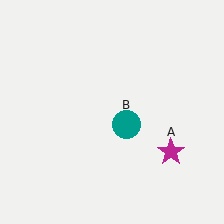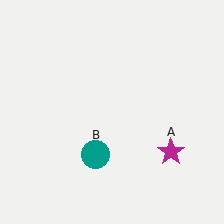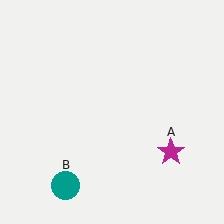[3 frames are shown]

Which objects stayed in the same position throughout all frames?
Magenta star (object A) remained stationary.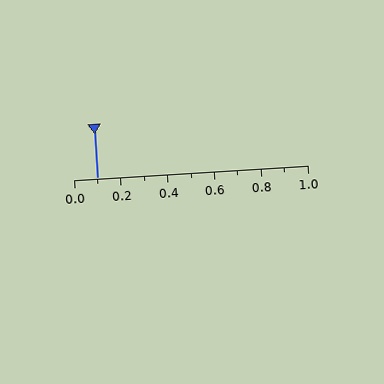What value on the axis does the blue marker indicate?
The marker indicates approximately 0.1.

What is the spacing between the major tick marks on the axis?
The major ticks are spaced 0.2 apart.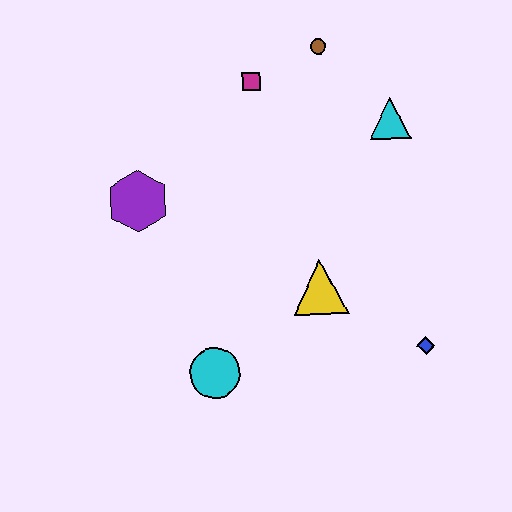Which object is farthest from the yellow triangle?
The brown circle is farthest from the yellow triangle.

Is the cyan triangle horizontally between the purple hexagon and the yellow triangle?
No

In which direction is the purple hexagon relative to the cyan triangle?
The purple hexagon is to the left of the cyan triangle.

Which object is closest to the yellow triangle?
The blue diamond is closest to the yellow triangle.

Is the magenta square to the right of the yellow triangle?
No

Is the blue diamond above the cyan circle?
Yes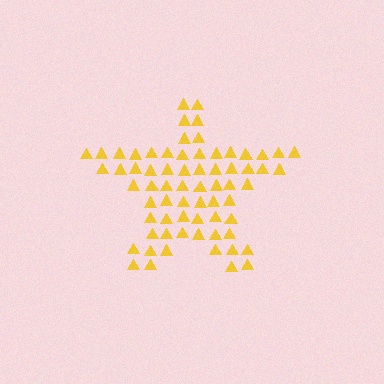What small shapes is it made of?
It is made of small triangles.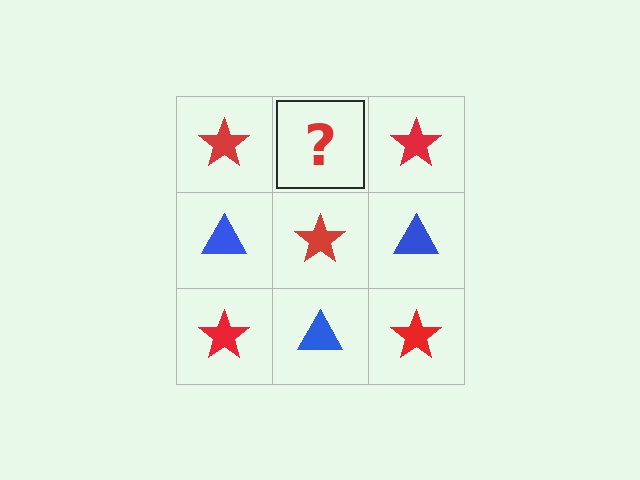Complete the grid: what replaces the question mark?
The question mark should be replaced with a blue triangle.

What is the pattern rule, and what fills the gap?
The rule is that it alternates red star and blue triangle in a checkerboard pattern. The gap should be filled with a blue triangle.